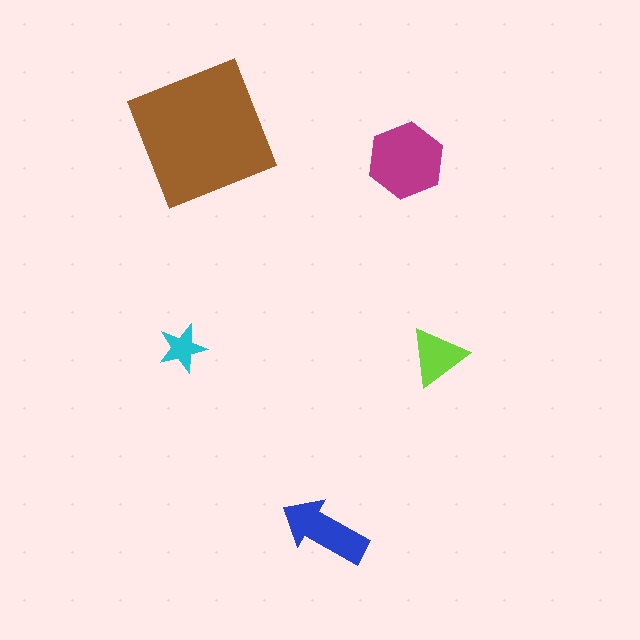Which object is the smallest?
The cyan star.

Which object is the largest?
The brown square.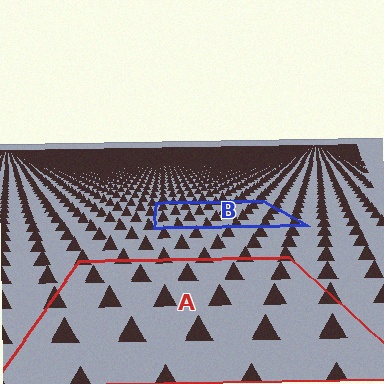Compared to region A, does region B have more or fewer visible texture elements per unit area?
Region B has more texture elements per unit area — they are packed more densely because it is farther away.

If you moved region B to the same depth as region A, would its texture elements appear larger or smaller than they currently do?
They would appear larger. At a closer depth, the same texture elements are projected at a bigger on-screen size.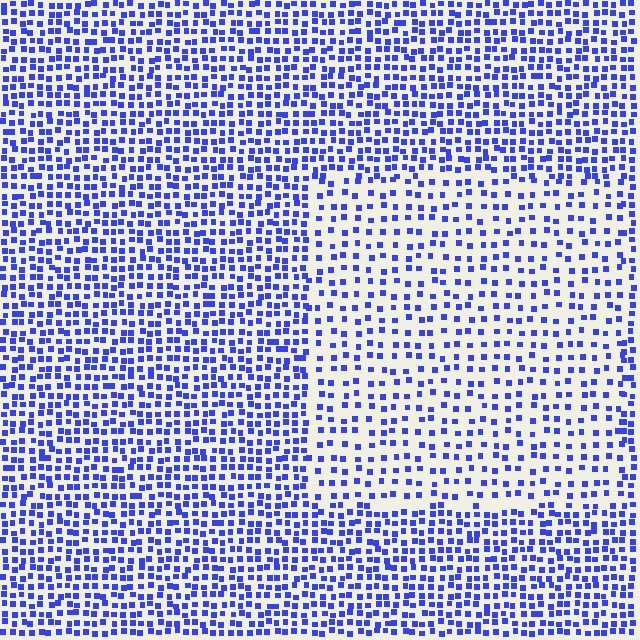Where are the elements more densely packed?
The elements are more densely packed outside the rectangle boundary.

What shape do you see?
I see a rectangle.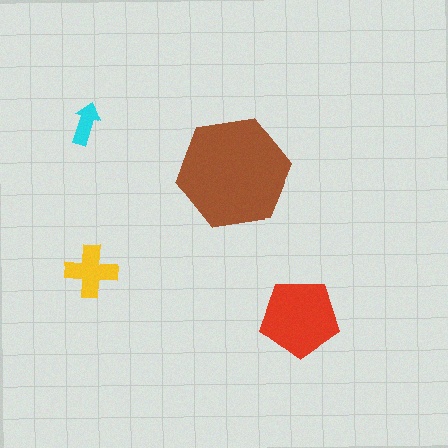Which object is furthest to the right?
The red pentagon is rightmost.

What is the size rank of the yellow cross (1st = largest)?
3rd.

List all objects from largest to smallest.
The brown hexagon, the red pentagon, the yellow cross, the cyan arrow.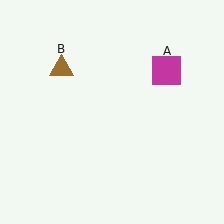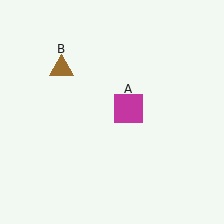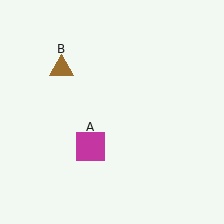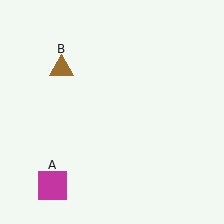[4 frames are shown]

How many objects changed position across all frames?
1 object changed position: magenta square (object A).